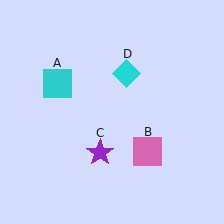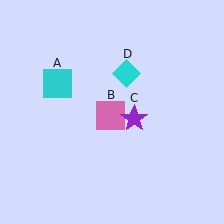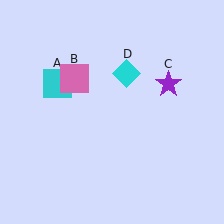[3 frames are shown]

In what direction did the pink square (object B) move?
The pink square (object B) moved up and to the left.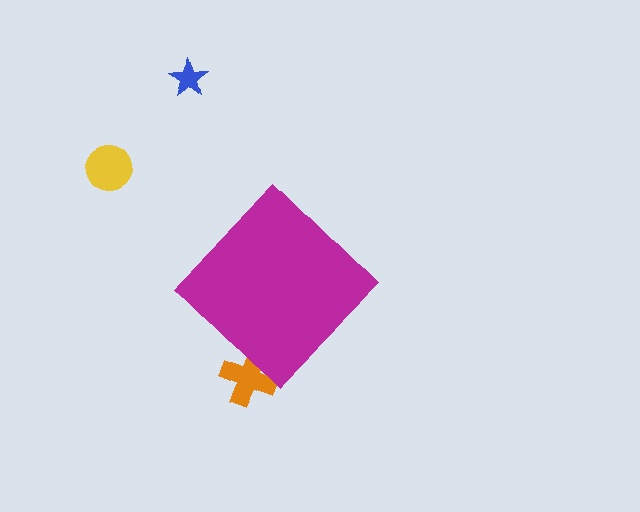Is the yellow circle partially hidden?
No, the yellow circle is fully visible.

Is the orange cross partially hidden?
Yes, the orange cross is partially hidden behind the magenta diamond.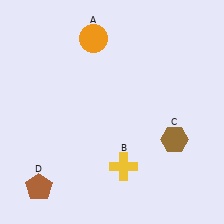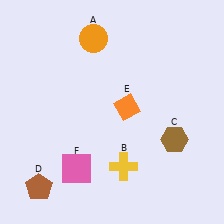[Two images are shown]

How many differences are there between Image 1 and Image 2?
There are 2 differences between the two images.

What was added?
An orange diamond (E), a pink square (F) were added in Image 2.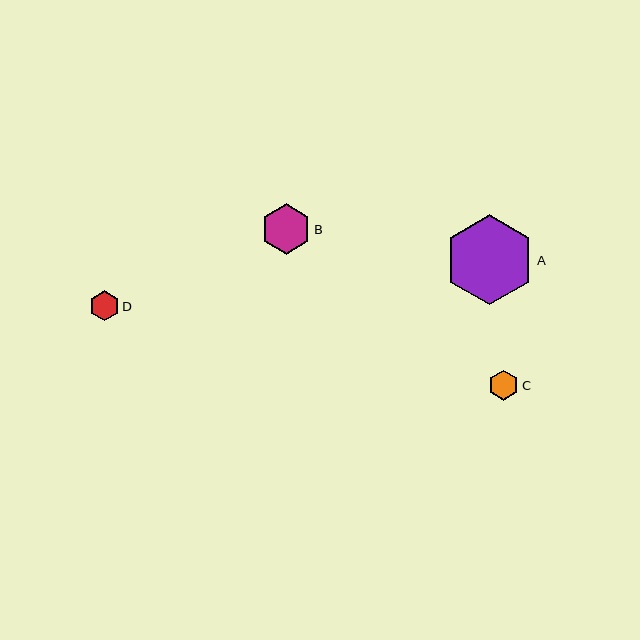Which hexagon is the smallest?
Hexagon D is the smallest with a size of approximately 30 pixels.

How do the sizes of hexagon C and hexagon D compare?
Hexagon C and hexagon D are approximately the same size.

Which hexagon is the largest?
Hexagon A is the largest with a size of approximately 90 pixels.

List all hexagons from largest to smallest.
From largest to smallest: A, B, C, D.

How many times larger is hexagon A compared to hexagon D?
Hexagon A is approximately 3.0 times the size of hexagon D.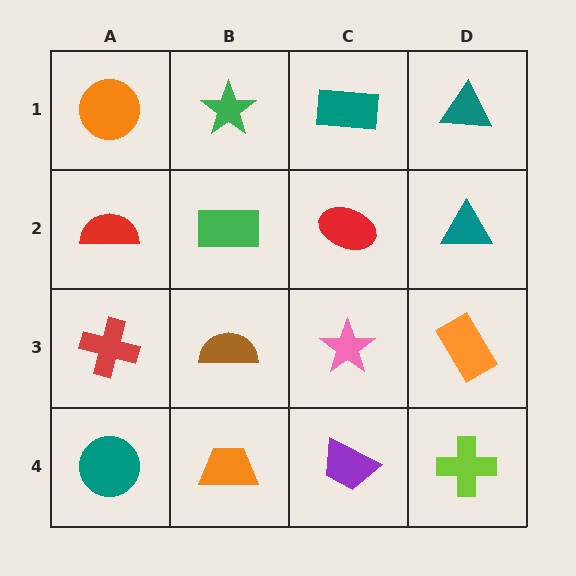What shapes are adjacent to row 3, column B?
A green rectangle (row 2, column B), an orange trapezoid (row 4, column B), a red cross (row 3, column A), a pink star (row 3, column C).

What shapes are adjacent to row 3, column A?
A red semicircle (row 2, column A), a teal circle (row 4, column A), a brown semicircle (row 3, column B).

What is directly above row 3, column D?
A teal triangle.